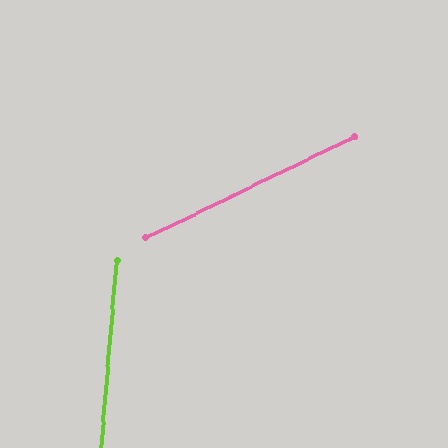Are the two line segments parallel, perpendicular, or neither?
Neither parallel nor perpendicular — they differ by about 59°.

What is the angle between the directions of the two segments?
Approximately 59 degrees.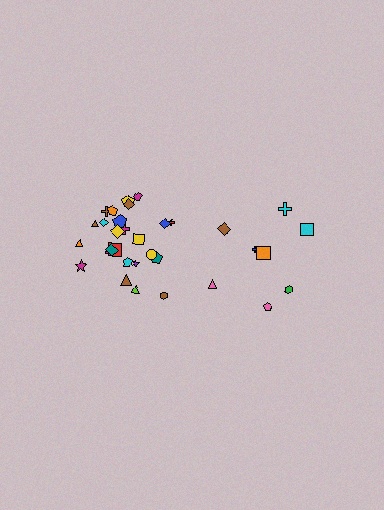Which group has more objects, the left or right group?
The left group.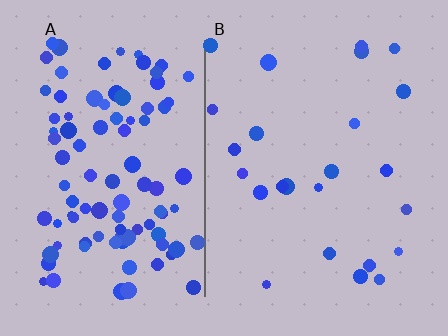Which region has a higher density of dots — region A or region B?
A (the left).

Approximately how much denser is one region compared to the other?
Approximately 4.1× — region A over region B.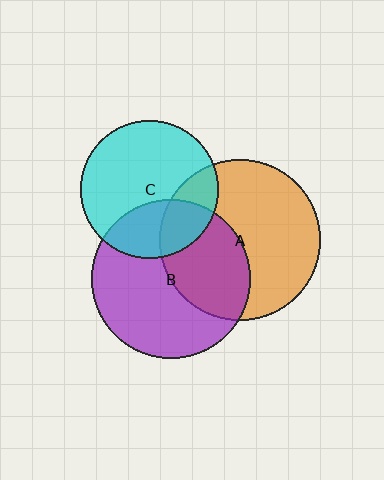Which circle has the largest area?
Circle A (orange).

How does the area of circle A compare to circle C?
Approximately 1.3 times.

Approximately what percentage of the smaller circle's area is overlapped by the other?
Approximately 30%.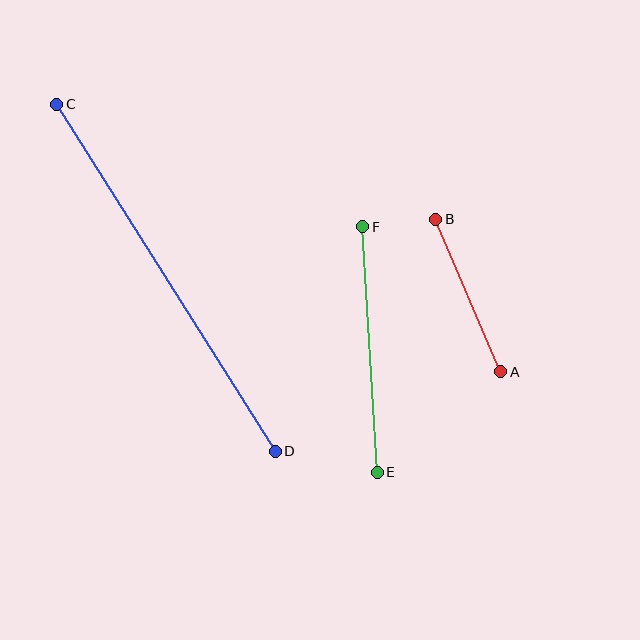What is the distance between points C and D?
The distance is approximately 410 pixels.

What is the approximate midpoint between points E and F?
The midpoint is at approximately (370, 349) pixels.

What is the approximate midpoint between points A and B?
The midpoint is at approximately (468, 296) pixels.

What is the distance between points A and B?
The distance is approximately 166 pixels.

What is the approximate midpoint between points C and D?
The midpoint is at approximately (166, 278) pixels.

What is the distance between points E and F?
The distance is approximately 246 pixels.